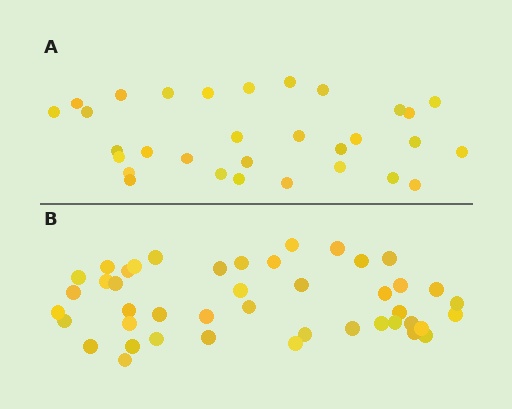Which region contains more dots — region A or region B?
Region B (the bottom region) has more dots.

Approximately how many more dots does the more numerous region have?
Region B has approximately 15 more dots than region A.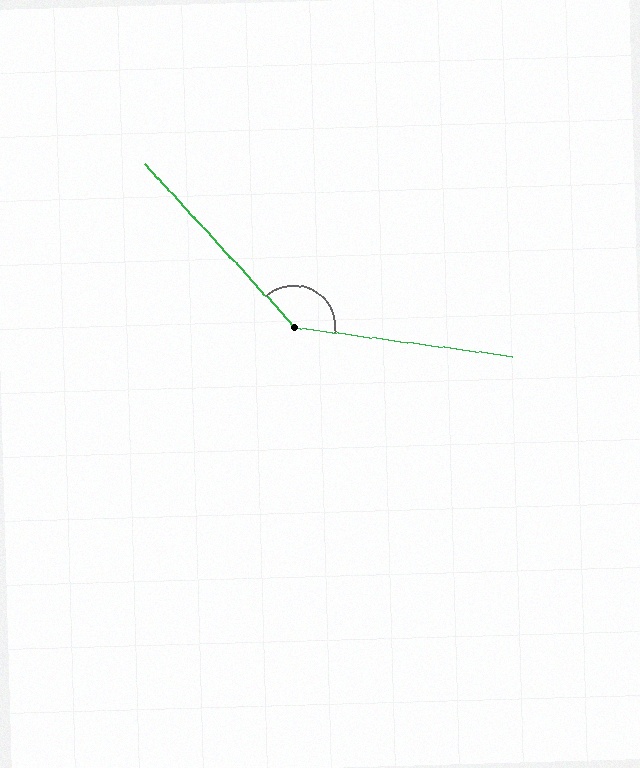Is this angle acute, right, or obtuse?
It is obtuse.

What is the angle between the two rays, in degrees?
Approximately 140 degrees.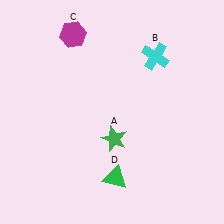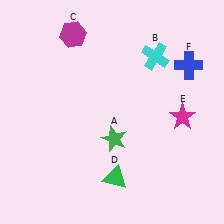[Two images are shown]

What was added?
A magenta star (E), a blue cross (F) were added in Image 2.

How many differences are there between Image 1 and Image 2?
There are 2 differences between the two images.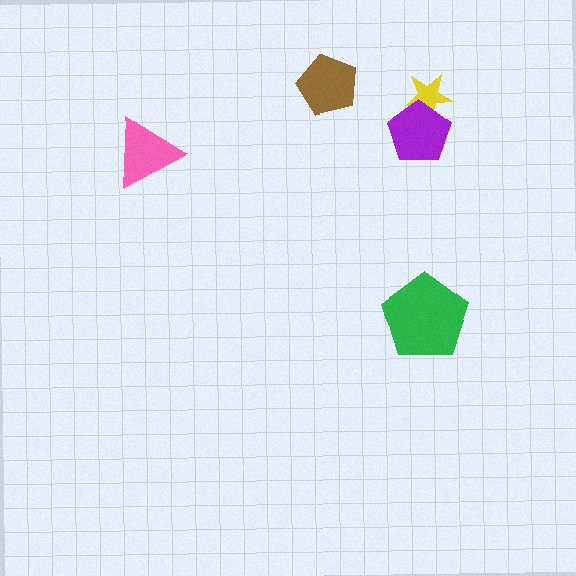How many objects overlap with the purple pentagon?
1 object overlaps with the purple pentagon.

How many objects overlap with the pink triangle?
0 objects overlap with the pink triangle.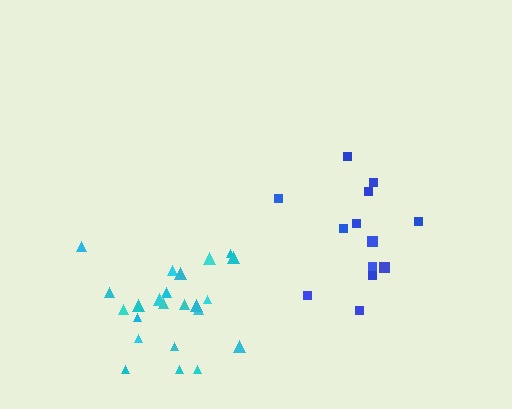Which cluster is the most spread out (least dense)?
Blue.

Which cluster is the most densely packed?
Cyan.